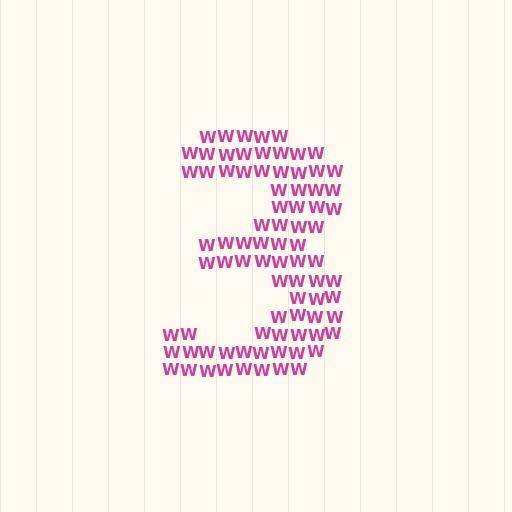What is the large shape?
The large shape is the digit 3.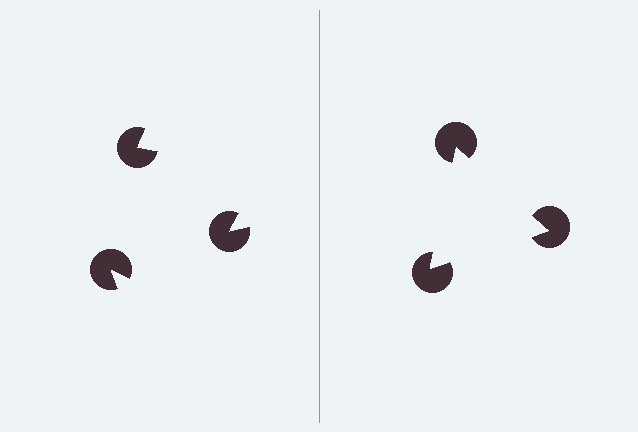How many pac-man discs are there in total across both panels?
6 — 3 on each side.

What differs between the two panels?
The pac-man discs are positioned identically on both sides; only the wedge orientations differ. On the right they align to a triangle; on the left they are misaligned.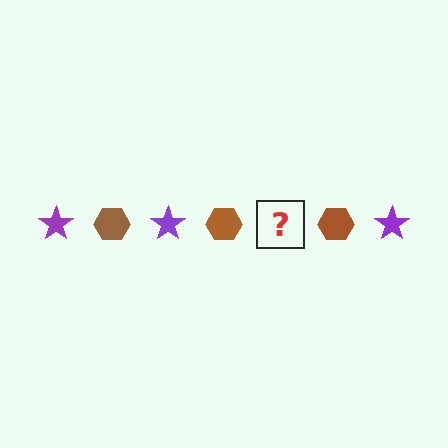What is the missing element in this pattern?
The missing element is a purple star.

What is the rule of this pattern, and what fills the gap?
The rule is that the pattern alternates between purple star and brown hexagon. The gap should be filled with a purple star.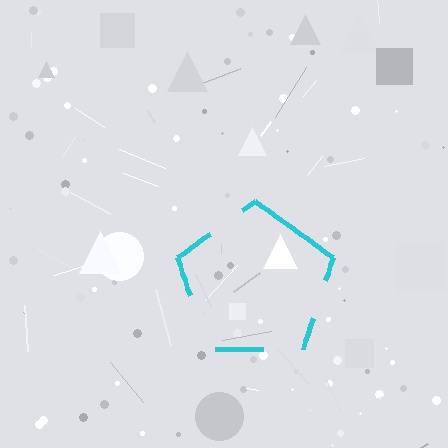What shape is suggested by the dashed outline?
The dashed outline suggests a pentagon.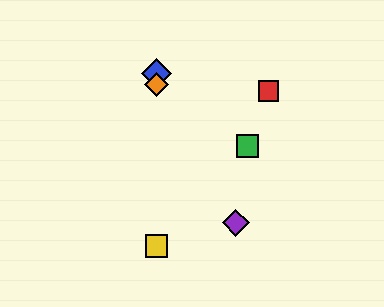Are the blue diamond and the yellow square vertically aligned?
Yes, both are at x≈156.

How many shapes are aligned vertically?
3 shapes (the blue diamond, the yellow square, the orange diamond) are aligned vertically.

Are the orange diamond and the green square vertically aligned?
No, the orange diamond is at x≈156 and the green square is at x≈248.